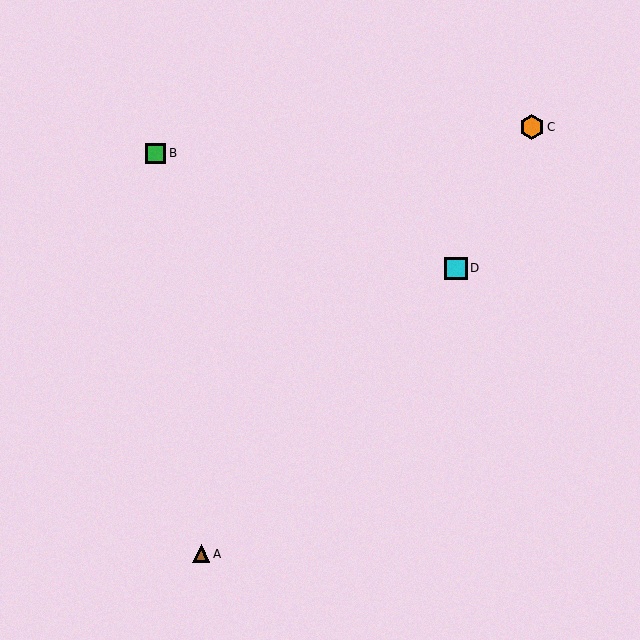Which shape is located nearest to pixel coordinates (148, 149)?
The green square (labeled B) at (156, 153) is nearest to that location.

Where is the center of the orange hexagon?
The center of the orange hexagon is at (532, 127).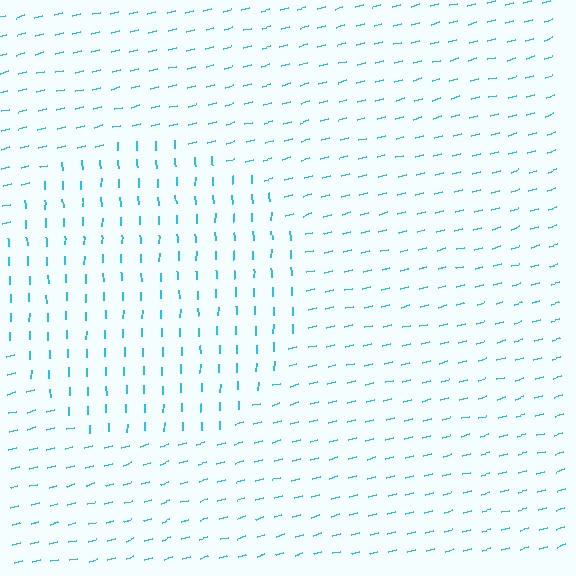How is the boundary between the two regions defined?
The boundary is defined purely by a change in line orientation (approximately 76 degrees difference). All lines are the same color and thickness.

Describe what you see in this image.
The image is filled with small cyan line segments. A circle region in the image has lines oriented differently from the surrounding lines, creating a visible texture boundary.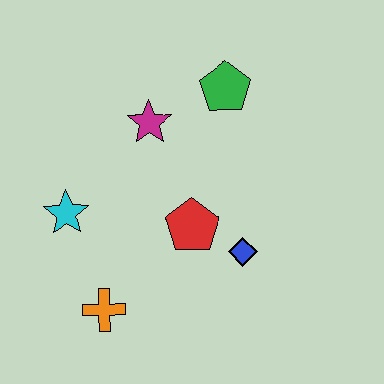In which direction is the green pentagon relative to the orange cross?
The green pentagon is above the orange cross.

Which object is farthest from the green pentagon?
The orange cross is farthest from the green pentagon.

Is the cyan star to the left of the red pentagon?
Yes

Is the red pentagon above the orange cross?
Yes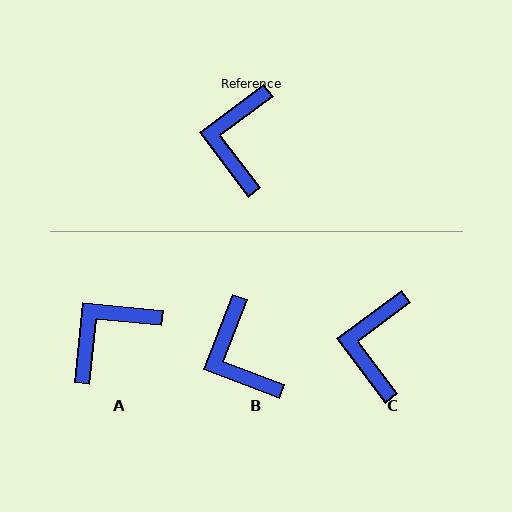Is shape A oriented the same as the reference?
No, it is off by about 43 degrees.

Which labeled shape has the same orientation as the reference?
C.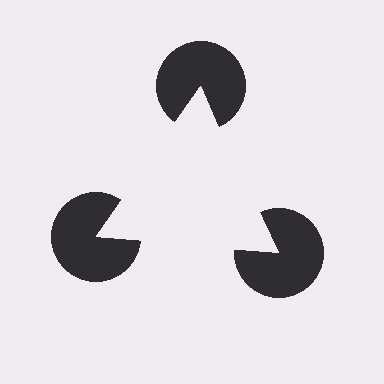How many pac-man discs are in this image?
There are 3 — one at each vertex of the illusory triangle.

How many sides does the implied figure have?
3 sides.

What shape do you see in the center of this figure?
An illusory triangle — its edges are inferred from the aligned wedge cuts in the pac-man discs, not physically drawn.